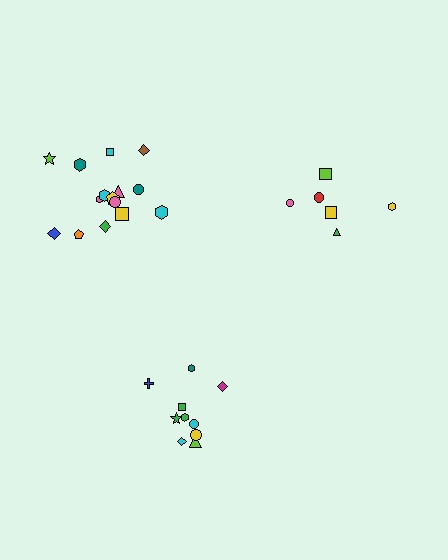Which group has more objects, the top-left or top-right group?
The top-left group.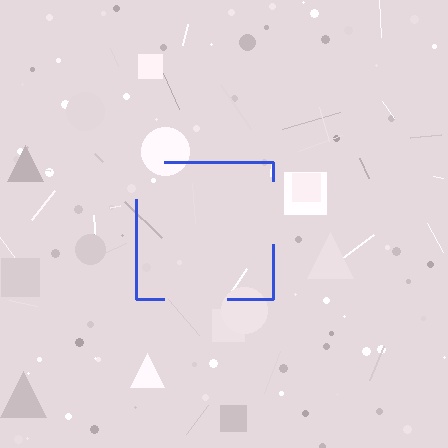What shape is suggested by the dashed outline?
The dashed outline suggests a square.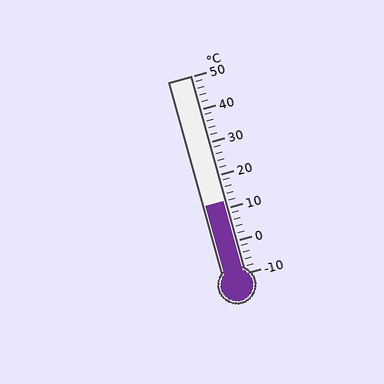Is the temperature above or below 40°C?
The temperature is below 40°C.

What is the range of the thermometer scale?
The thermometer scale ranges from -10°C to 50°C.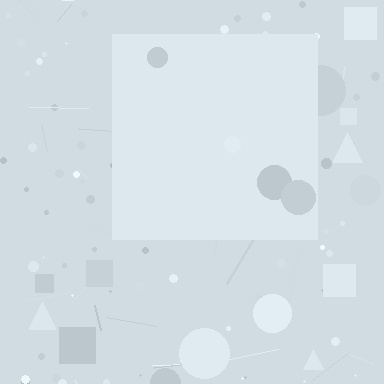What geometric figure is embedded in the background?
A square is embedded in the background.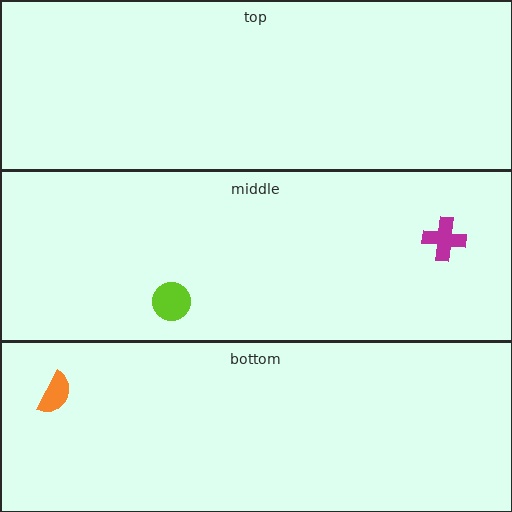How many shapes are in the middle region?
2.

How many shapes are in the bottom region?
1.